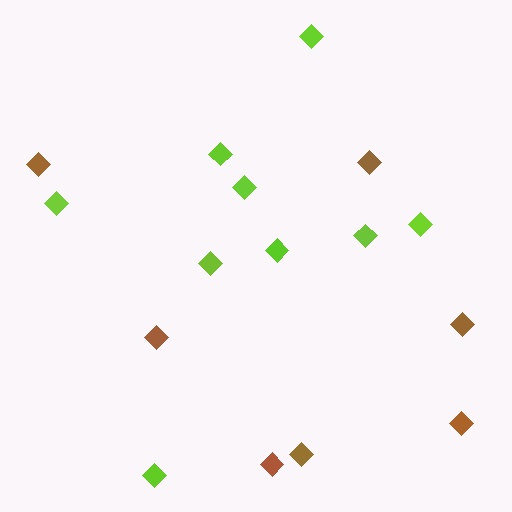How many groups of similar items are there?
There are 2 groups: one group of lime diamonds (9) and one group of brown diamonds (7).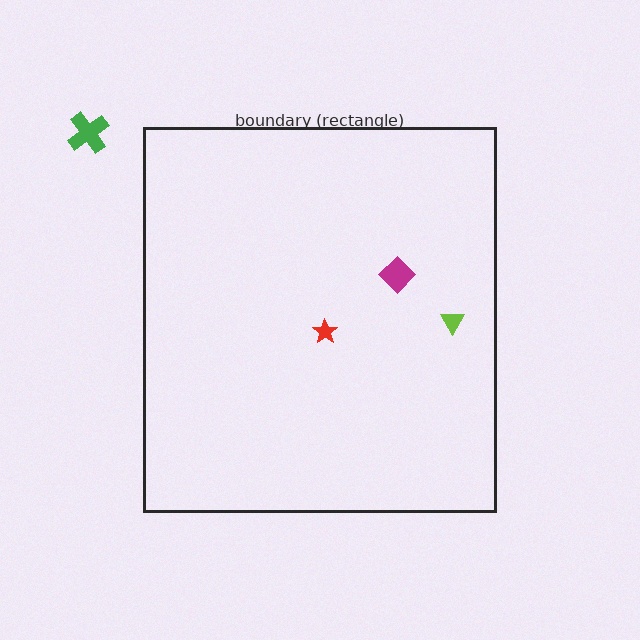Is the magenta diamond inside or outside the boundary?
Inside.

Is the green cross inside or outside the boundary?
Outside.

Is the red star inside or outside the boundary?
Inside.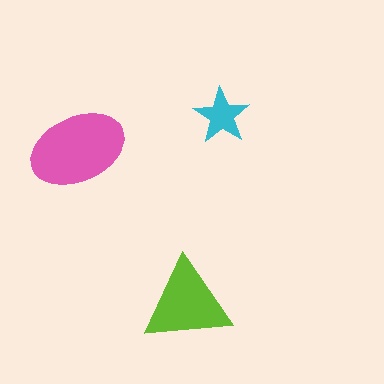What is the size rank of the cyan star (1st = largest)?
3rd.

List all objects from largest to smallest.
The pink ellipse, the lime triangle, the cyan star.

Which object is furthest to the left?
The pink ellipse is leftmost.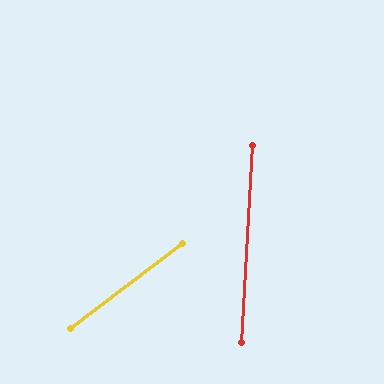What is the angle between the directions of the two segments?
Approximately 50 degrees.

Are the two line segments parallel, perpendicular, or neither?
Neither parallel nor perpendicular — they differ by about 50°.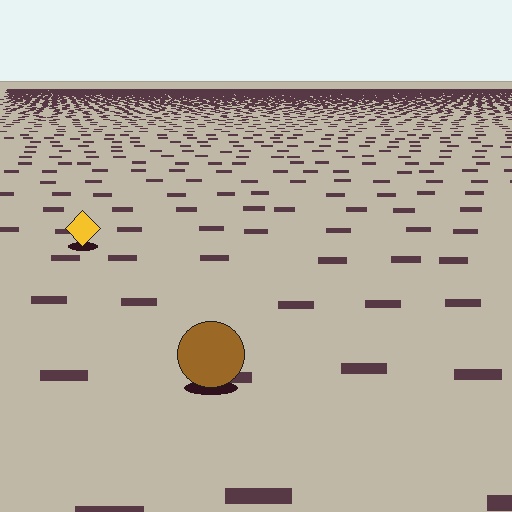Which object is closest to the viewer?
The brown circle is closest. The texture marks near it are larger and more spread out.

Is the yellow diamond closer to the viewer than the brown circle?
No. The brown circle is closer — you can tell from the texture gradient: the ground texture is coarser near it.